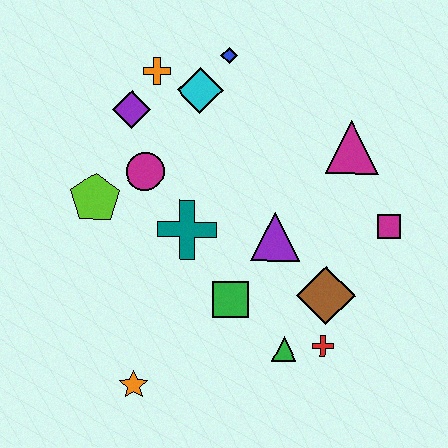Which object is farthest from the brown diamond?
The orange cross is farthest from the brown diamond.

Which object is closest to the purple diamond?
The orange cross is closest to the purple diamond.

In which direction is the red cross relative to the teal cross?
The red cross is to the right of the teal cross.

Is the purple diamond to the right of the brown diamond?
No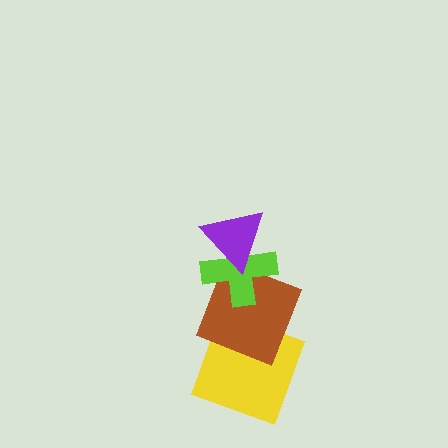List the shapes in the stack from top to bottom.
From top to bottom: the purple triangle, the lime cross, the brown square, the yellow square.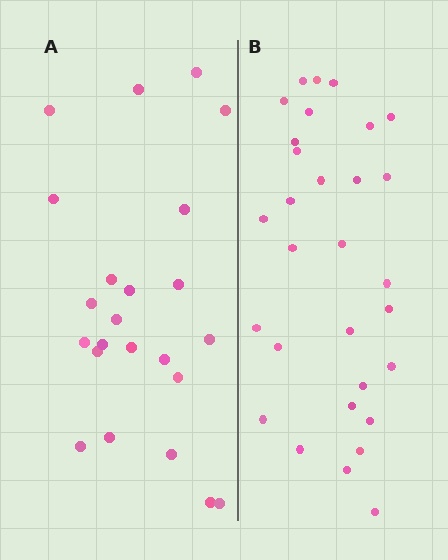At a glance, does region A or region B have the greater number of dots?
Region B (the right region) has more dots.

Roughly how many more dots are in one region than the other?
Region B has roughly 8 or so more dots than region A.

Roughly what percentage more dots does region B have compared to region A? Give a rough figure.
About 30% more.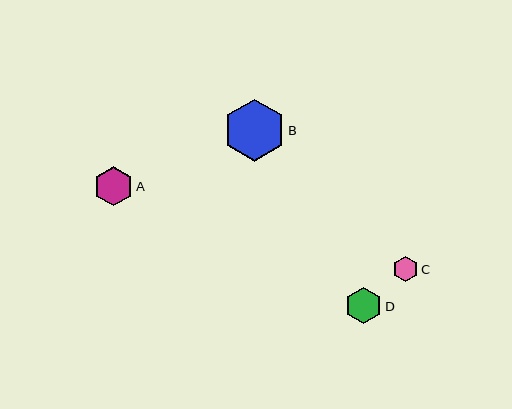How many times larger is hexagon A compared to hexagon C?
Hexagon A is approximately 1.5 times the size of hexagon C.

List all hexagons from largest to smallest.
From largest to smallest: B, A, D, C.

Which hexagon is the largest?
Hexagon B is the largest with a size of approximately 62 pixels.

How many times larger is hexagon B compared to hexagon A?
Hexagon B is approximately 1.6 times the size of hexagon A.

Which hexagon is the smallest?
Hexagon C is the smallest with a size of approximately 26 pixels.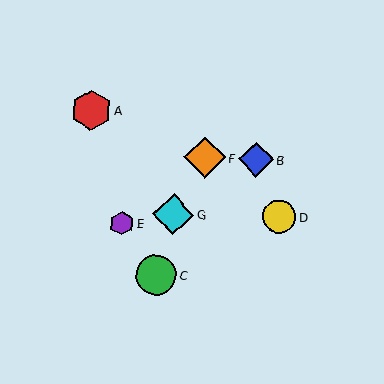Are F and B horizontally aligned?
Yes, both are at y≈157.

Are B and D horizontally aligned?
No, B is at y≈159 and D is at y≈217.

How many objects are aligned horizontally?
2 objects (B, F) are aligned horizontally.